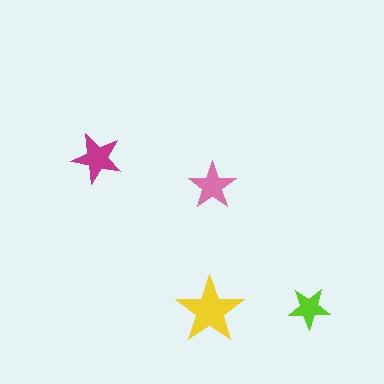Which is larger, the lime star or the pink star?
The pink one.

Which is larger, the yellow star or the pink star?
The yellow one.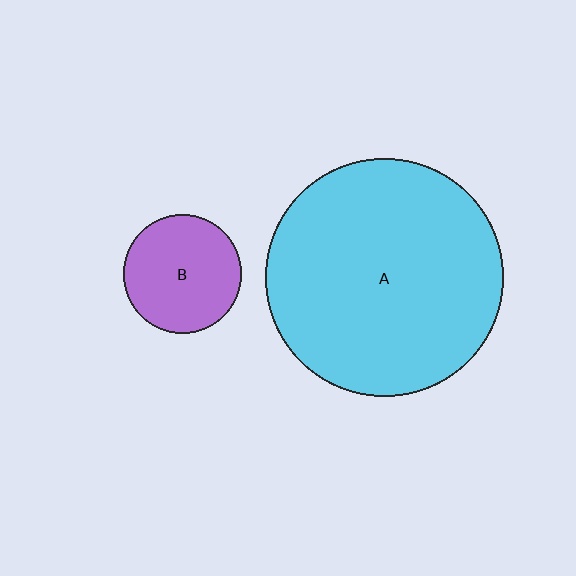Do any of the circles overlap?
No, none of the circles overlap.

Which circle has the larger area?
Circle A (cyan).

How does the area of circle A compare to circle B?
Approximately 4.0 times.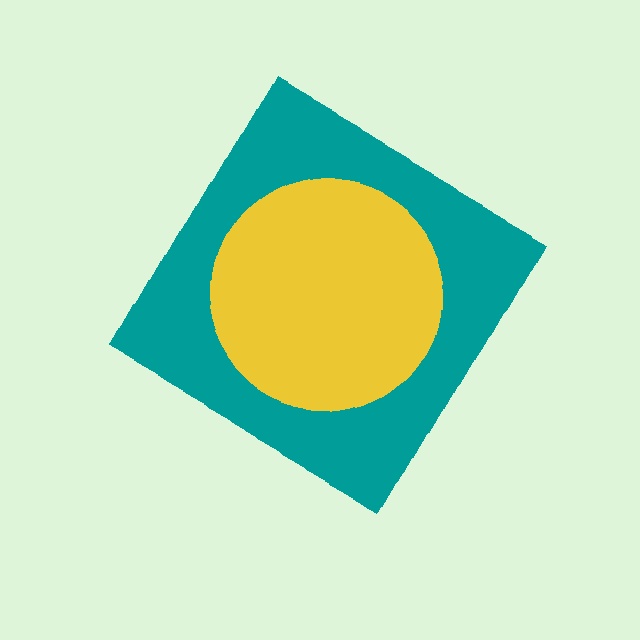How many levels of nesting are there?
2.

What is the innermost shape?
The yellow circle.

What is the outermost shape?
The teal diamond.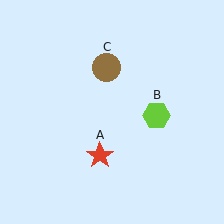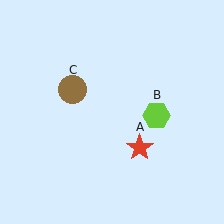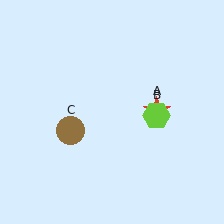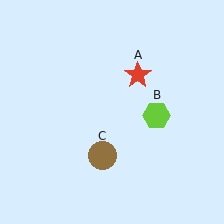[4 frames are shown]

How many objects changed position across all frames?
2 objects changed position: red star (object A), brown circle (object C).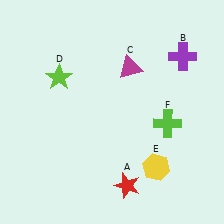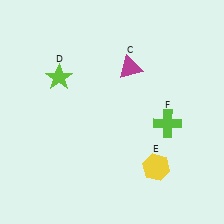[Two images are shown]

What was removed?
The purple cross (B), the red star (A) were removed in Image 2.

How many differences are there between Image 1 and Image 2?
There are 2 differences between the two images.